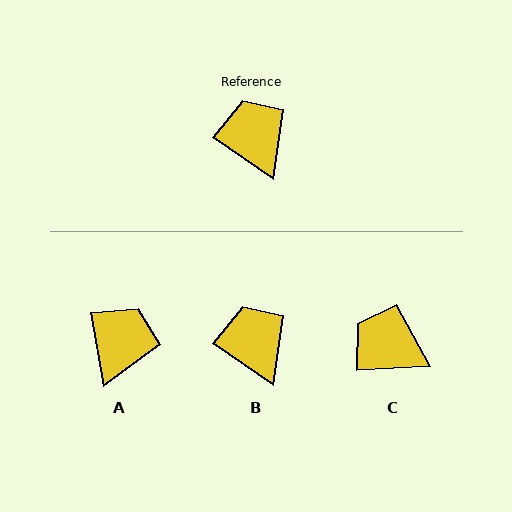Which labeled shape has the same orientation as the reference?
B.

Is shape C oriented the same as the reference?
No, it is off by about 38 degrees.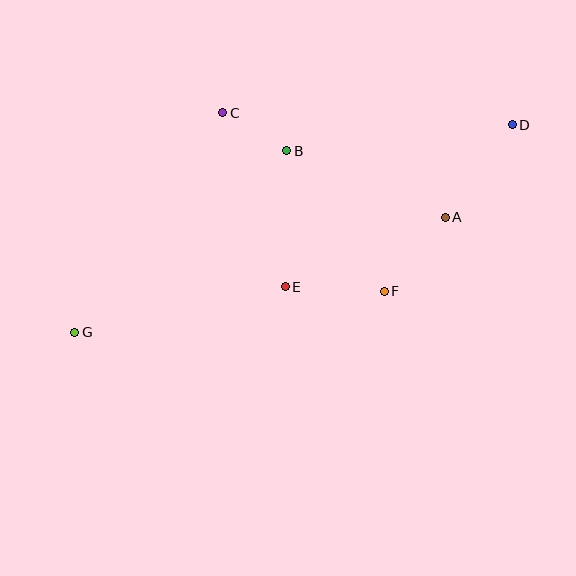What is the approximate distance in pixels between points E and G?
The distance between E and G is approximately 216 pixels.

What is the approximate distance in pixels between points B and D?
The distance between B and D is approximately 227 pixels.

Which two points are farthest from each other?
Points D and G are farthest from each other.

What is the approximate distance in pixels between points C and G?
The distance between C and G is approximately 265 pixels.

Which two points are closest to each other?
Points B and C are closest to each other.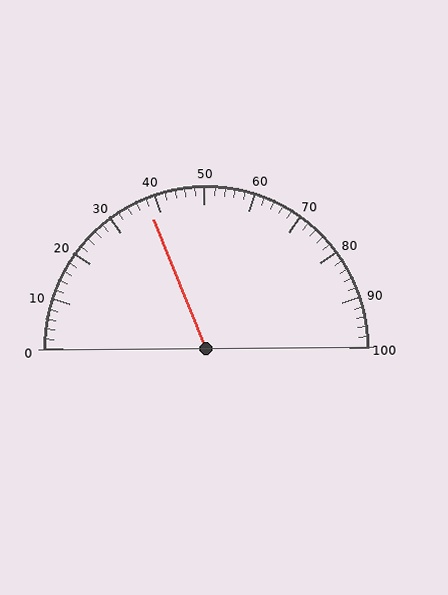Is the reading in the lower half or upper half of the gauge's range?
The reading is in the lower half of the range (0 to 100).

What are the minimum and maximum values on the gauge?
The gauge ranges from 0 to 100.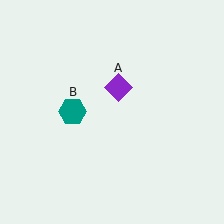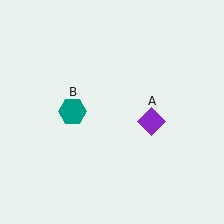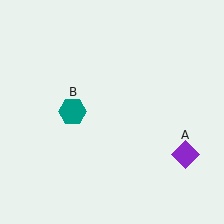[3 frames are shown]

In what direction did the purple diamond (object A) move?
The purple diamond (object A) moved down and to the right.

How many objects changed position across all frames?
1 object changed position: purple diamond (object A).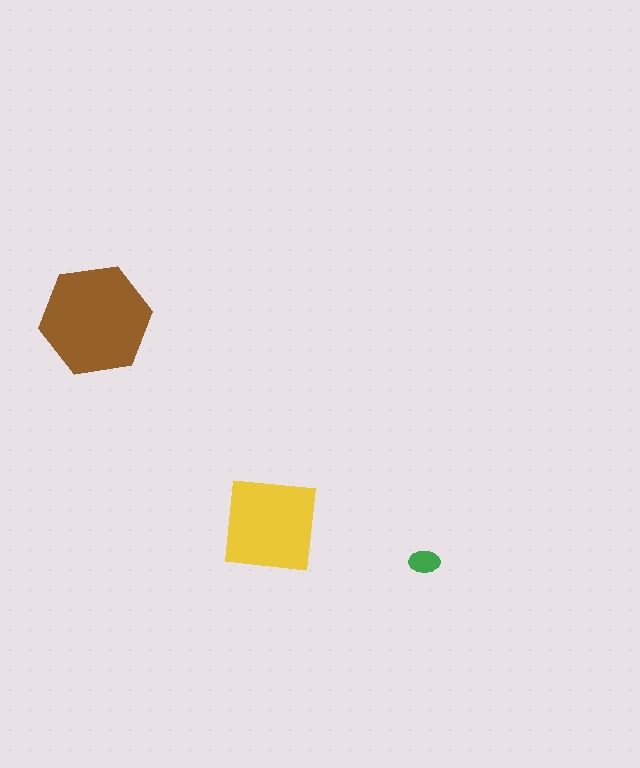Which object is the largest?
The brown hexagon.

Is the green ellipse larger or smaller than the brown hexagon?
Smaller.